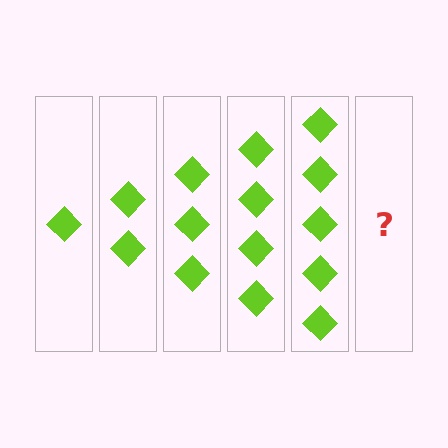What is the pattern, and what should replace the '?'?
The pattern is that each step adds one more diamond. The '?' should be 6 diamonds.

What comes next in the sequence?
The next element should be 6 diamonds.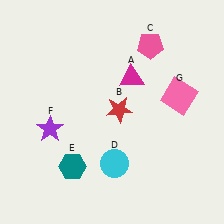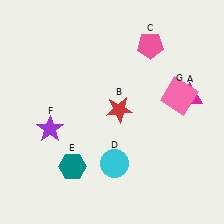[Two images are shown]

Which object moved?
The magenta triangle (A) moved right.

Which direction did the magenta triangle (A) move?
The magenta triangle (A) moved right.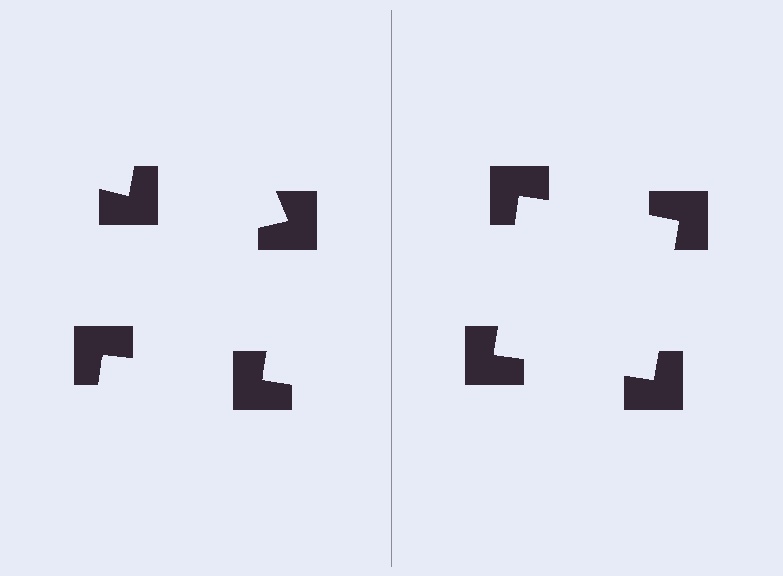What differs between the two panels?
The notched squares are positioned identically on both sides; only the wedge orientations differ. On the right they align to a square; on the left they are misaligned.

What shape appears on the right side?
An illusory square.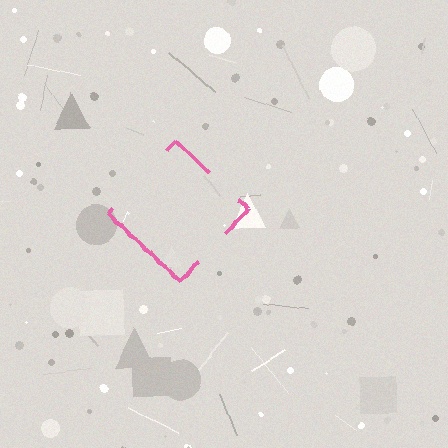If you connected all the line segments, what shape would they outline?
They would outline a diamond.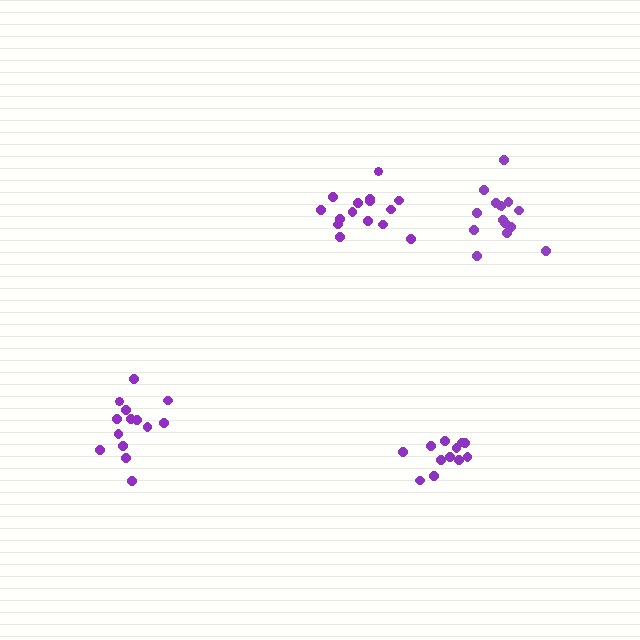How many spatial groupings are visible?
There are 4 spatial groupings.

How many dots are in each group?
Group 1: 12 dots, Group 2: 15 dots, Group 3: 14 dots, Group 4: 16 dots (57 total).